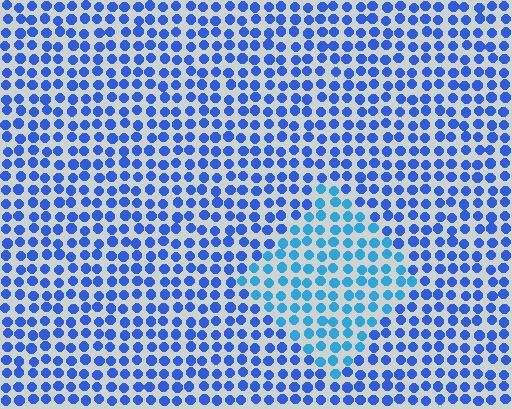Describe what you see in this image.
The image is filled with small blue elements in a uniform arrangement. A diamond-shaped region is visible where the elements are tinted to a slightly different hue, forming a subtle color boundary.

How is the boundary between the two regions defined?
The boundary is defined purely by a slight shift in hue (about 26 degrees). Spacing, size, and orientation are identical on both sides.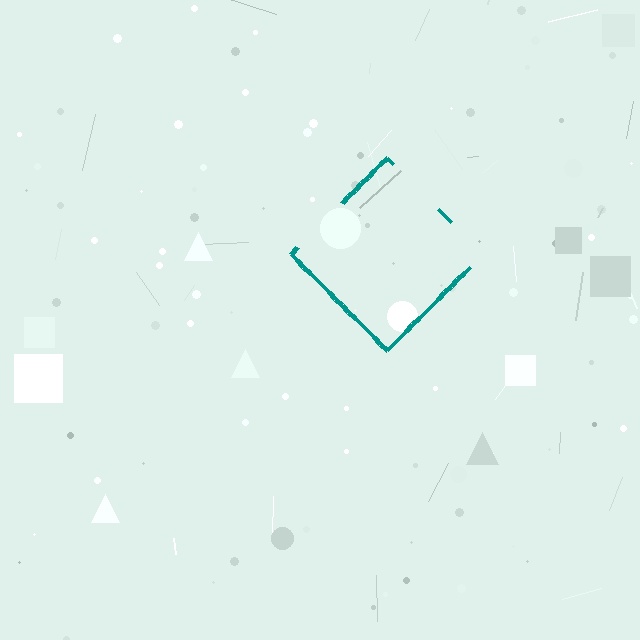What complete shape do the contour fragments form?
The contour fragments form a diamond.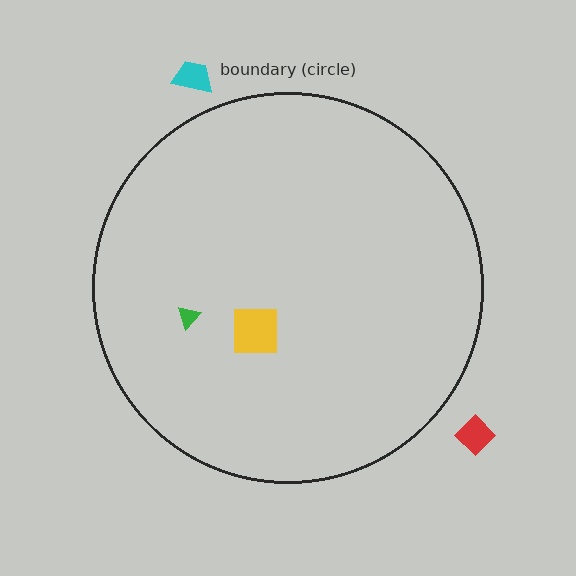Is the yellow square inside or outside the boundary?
Inside.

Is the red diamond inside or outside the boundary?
Outside.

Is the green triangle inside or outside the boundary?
Inside.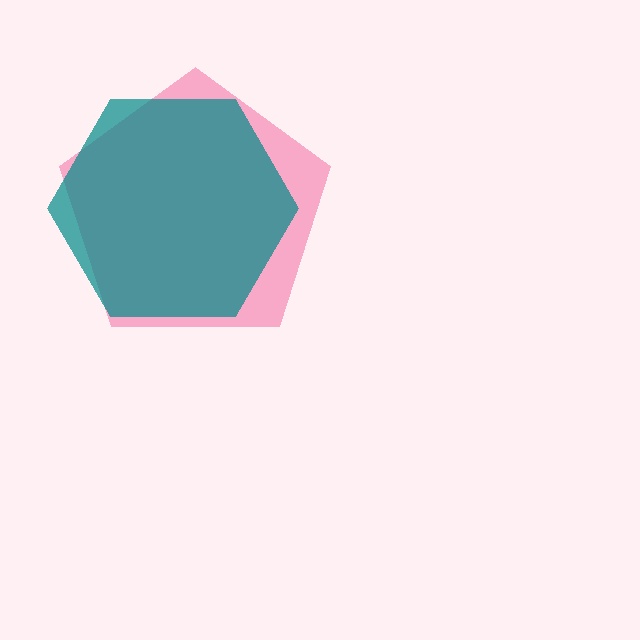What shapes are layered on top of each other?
The layered shapes are: a pink pentagon, a teal hexagon.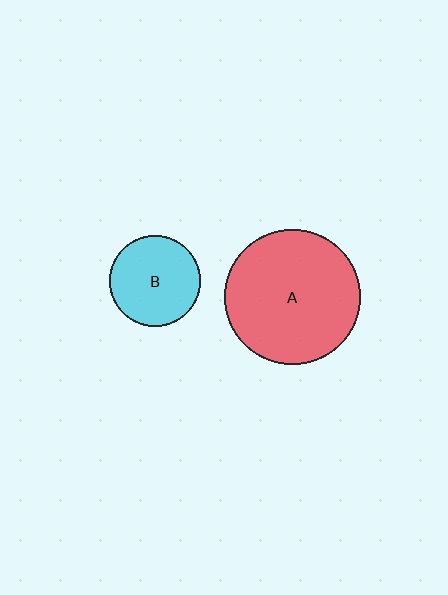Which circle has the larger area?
Circle A (red).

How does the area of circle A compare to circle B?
Approximately 2.2 times.